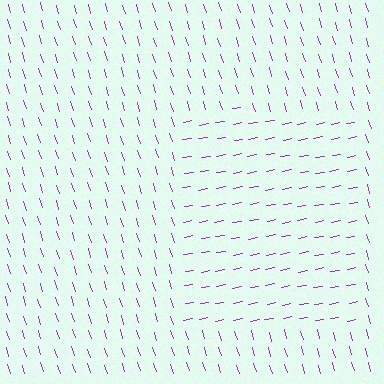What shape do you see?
I see a rectangle.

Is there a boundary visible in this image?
Yes, there is a texture boundary formed by a change in line orientation.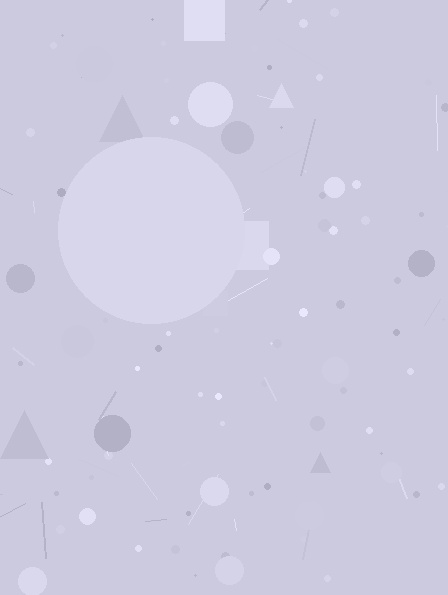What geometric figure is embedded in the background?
A circle is embedded in the background.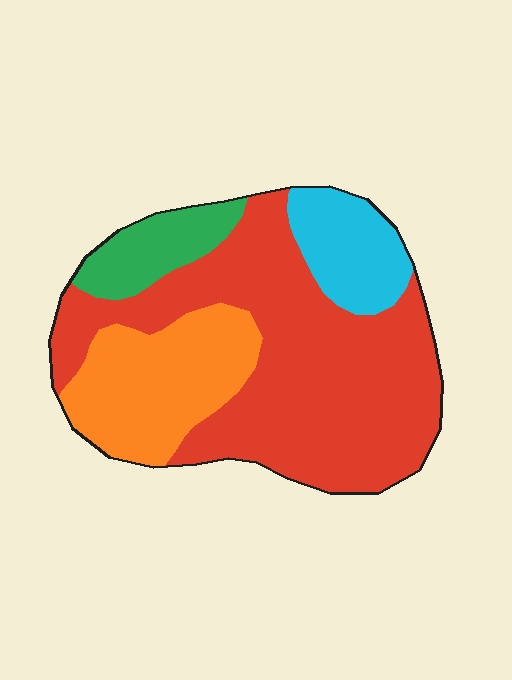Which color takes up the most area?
Red, at roughly 55%.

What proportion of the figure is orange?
Orange takes up about one fifth (1/5) of the figure.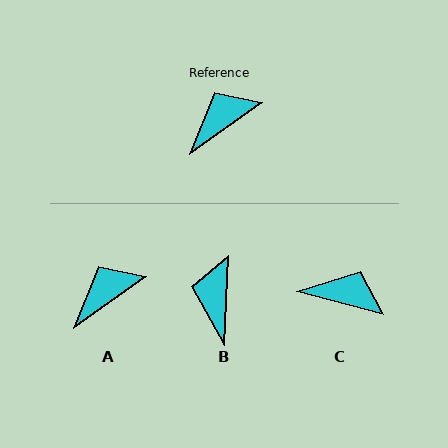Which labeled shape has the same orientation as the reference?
A.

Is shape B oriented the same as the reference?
No, it is off by about 52 degrees.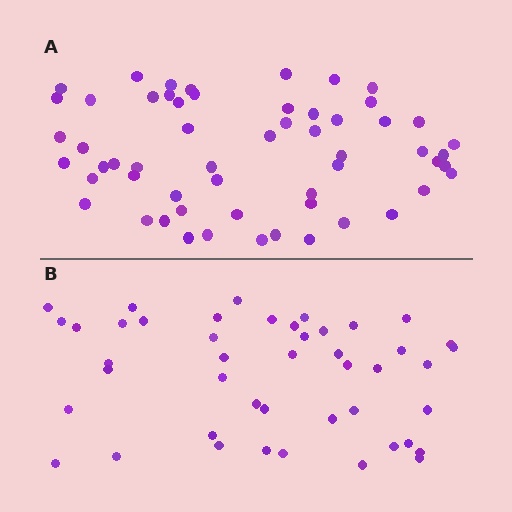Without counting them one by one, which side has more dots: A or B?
Region A (the top region) has more dots.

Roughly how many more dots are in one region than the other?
Region A has roughly 12 or so more dots than region B.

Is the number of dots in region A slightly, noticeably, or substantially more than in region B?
Region A has noticeably more, but not dramatically so. The ratio is roughly 1.3 to 1.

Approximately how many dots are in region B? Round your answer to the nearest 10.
About 40 dots. (The exact count is 45, which rounds to 40.)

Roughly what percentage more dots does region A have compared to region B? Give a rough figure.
About 25% more.